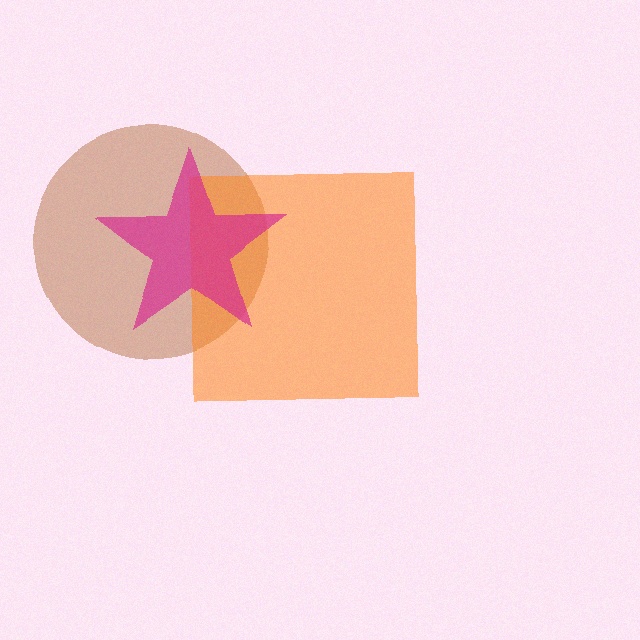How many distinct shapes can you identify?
There are 3 distinct shapes: a brown circle, an orange square, a magenta star.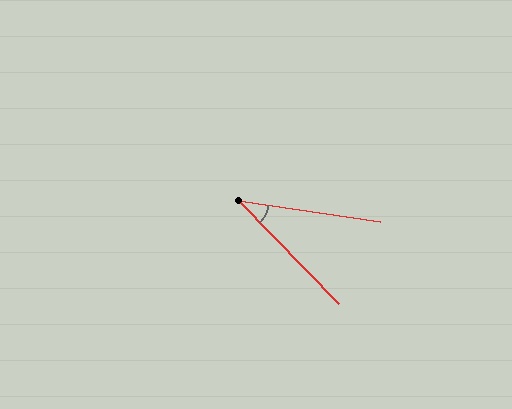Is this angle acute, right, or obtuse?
It is acute.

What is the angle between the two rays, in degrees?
Approximately 37 degrees.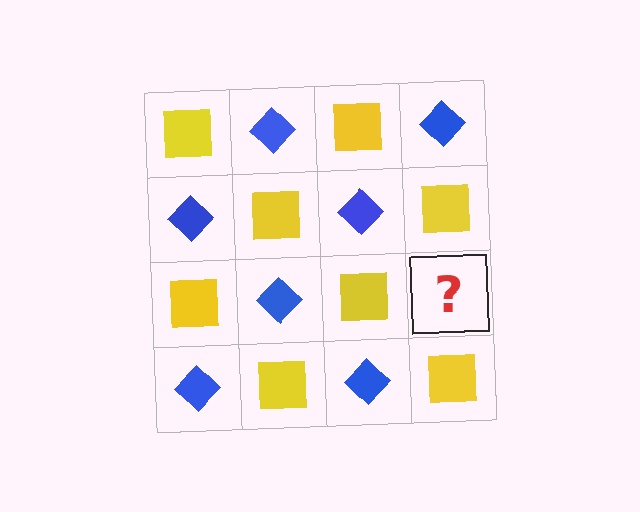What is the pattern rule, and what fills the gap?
The rule is that it alternates yellow square and blue diamond in a checkerboard pattern. The gap should be filled with a blue diamond.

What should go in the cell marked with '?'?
The missing cell should contain a blue diamond.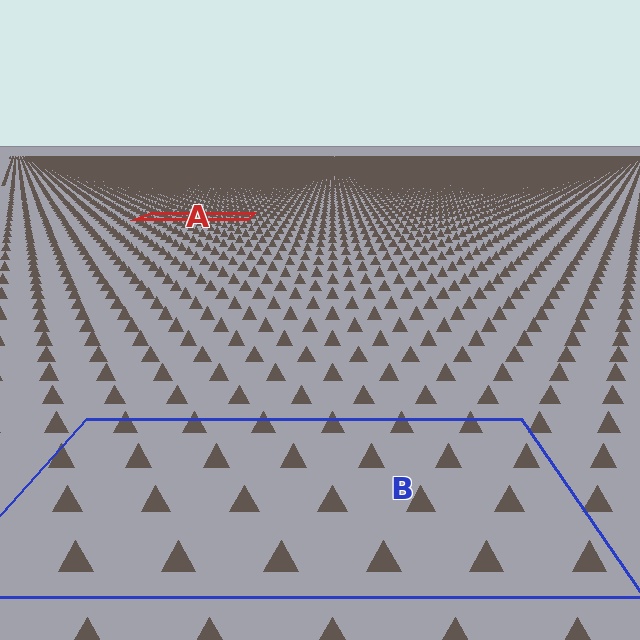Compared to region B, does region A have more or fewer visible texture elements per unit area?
Region A has more texture elements per unit area — they are packed more densely because it is farther away.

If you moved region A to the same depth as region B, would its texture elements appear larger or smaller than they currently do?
They would appear larger. At a closer depth, the same texture elements are projected at a bigger on-screen size.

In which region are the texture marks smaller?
The texture marks are smaller in region A, because it is farther away.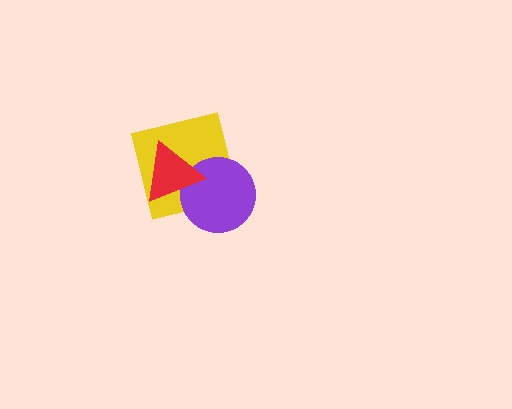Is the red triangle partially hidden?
No, no other shape covers it.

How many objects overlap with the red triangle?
2 objects overlap with the red triangle.